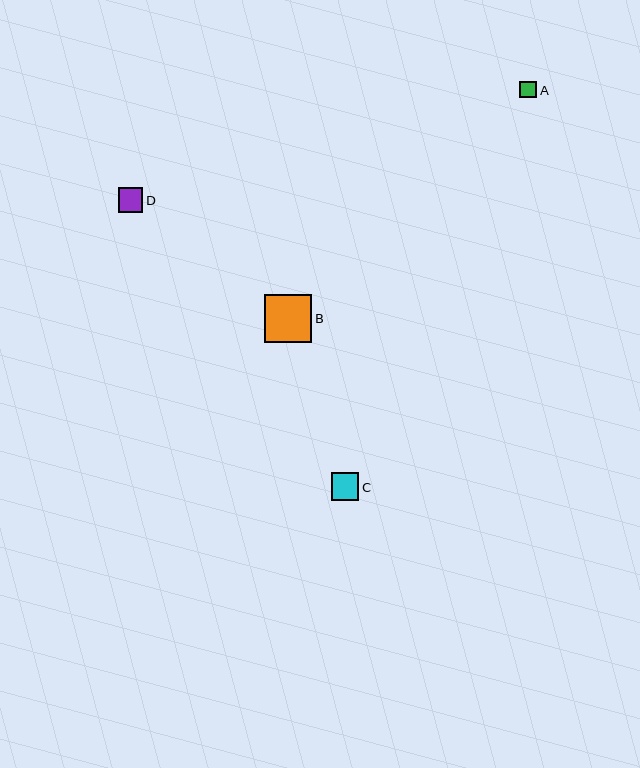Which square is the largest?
Square B is the largest with a size of approximately 48 pixels.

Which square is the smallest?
Square A is the smallest with a size of approximately 17 pixels.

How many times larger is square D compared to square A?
Square D is approximately 1.5 times the size of square A.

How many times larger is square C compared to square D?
Square C is approximately 1.1 times the size of square D.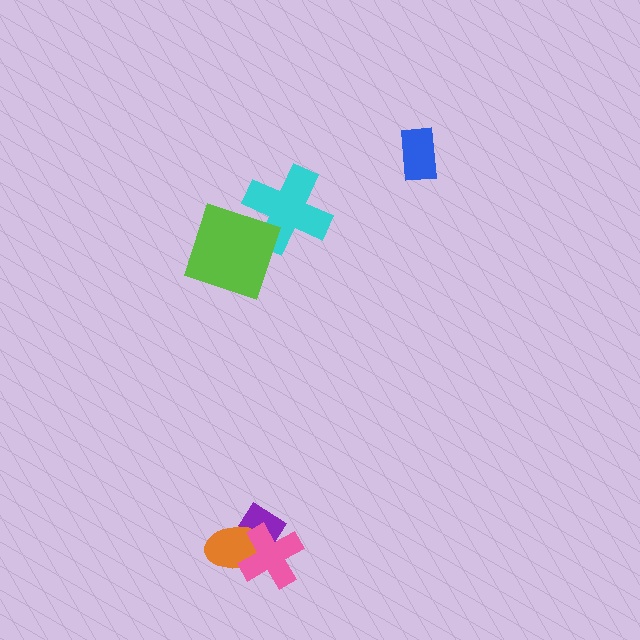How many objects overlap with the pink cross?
2 objects overlap with the pink cross.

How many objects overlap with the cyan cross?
1 object overlaps with the cyan cross.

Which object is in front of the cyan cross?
The lime square is in front of the cyan cross.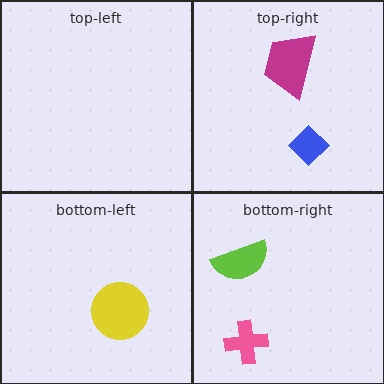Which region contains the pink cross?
The bottom-right region.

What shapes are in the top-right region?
The magenta trapezoid, the blue diamond.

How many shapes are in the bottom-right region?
2.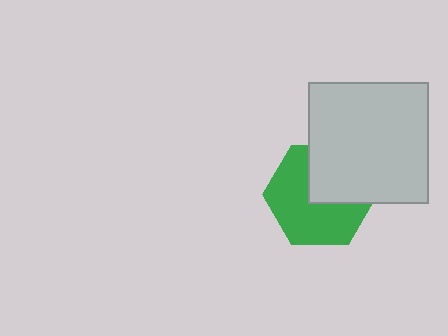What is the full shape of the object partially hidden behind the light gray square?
The partially hidden object is a green hexagon.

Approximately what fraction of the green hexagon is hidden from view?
Roughly 39% of the green hexagon is hidden behind the light gray square.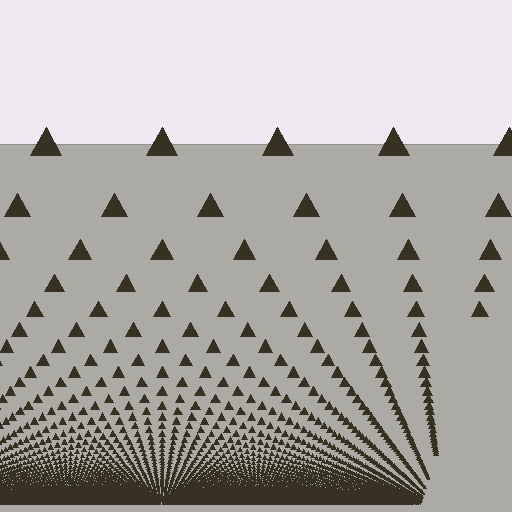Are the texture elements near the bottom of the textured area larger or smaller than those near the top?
Smaller. The gradient is inverted — elements near the bottom are smaller and denser.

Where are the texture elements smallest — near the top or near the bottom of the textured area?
Near the bottom.